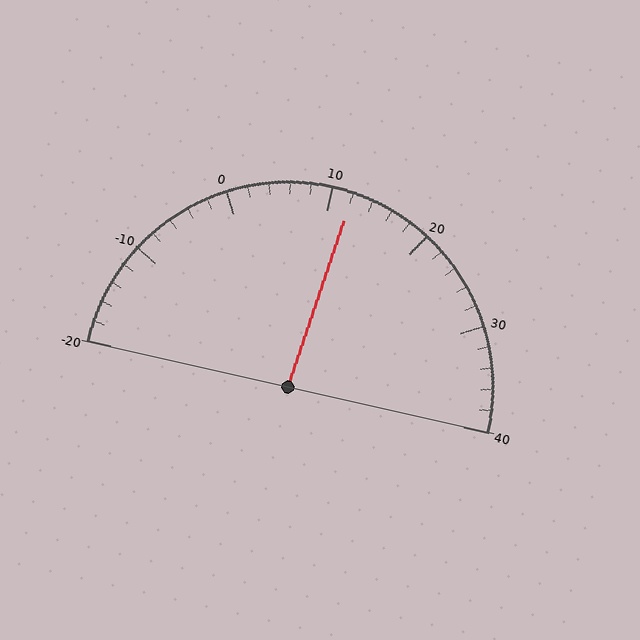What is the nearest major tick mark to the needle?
The nearest major tick mark is 10.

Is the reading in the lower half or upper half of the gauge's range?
The reading is in the upper half of the range (-20 to 40).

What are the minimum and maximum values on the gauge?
The gauge ranges from -20 to 40.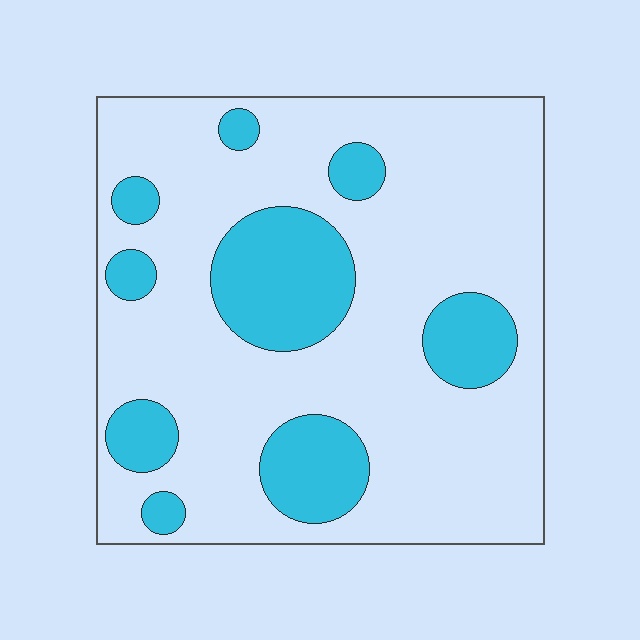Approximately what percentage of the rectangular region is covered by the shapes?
Approximately 25%.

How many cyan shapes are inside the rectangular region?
9.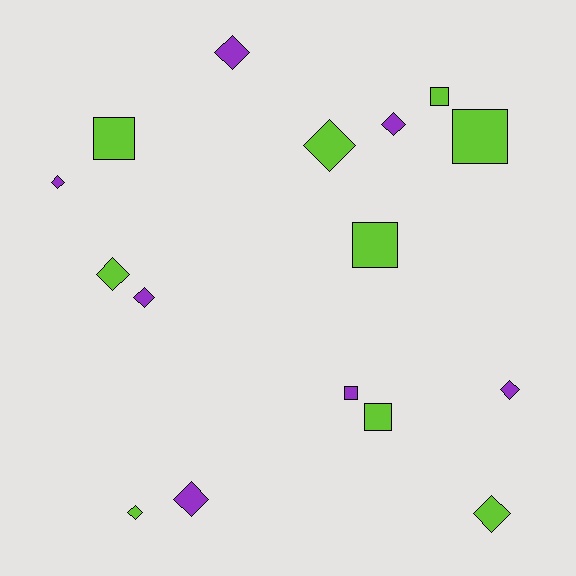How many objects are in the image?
There are 16 objects.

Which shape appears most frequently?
Diamond, with 10 objects.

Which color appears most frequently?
Lime, with 9 objects.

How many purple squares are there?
There is 1 purple square.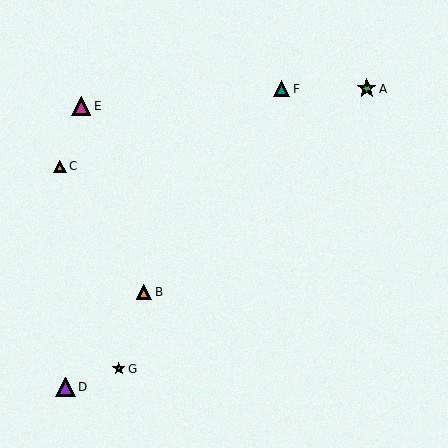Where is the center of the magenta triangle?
The center of the magenta triangle is at (81, 106).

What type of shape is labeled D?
Shape D is a purple triangle.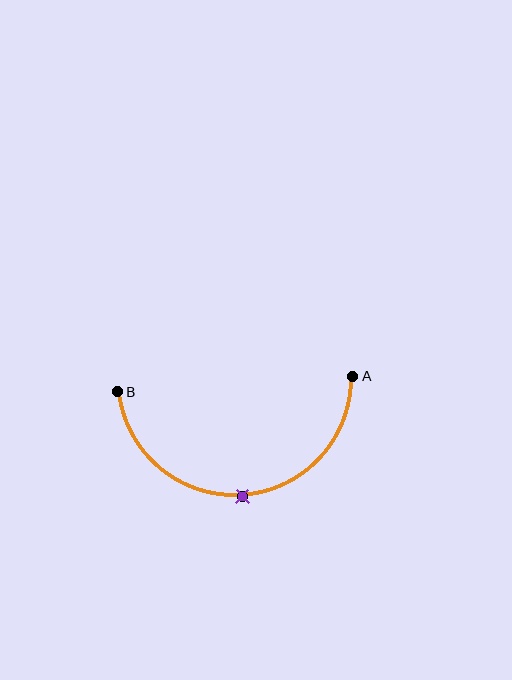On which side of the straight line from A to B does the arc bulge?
The arc bulges below the straight line connecting A and B.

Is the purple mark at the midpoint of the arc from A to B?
Yes. The purple mark lies on the arc at equal arc-length from both A and B — it is the arc midpoint.